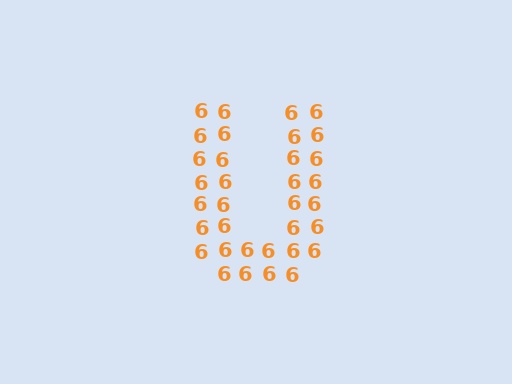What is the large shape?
The large shape is the letter U.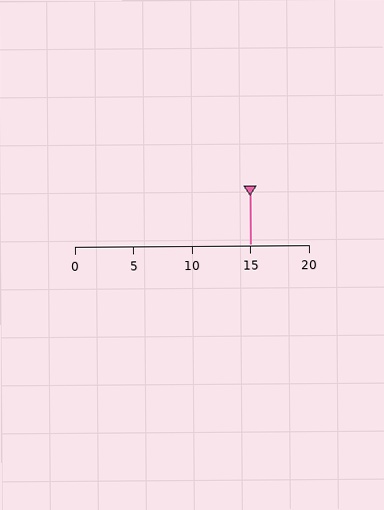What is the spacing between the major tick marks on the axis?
The major ticks are spaced 5 apart.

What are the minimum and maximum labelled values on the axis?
The axis runs from 0 to 20.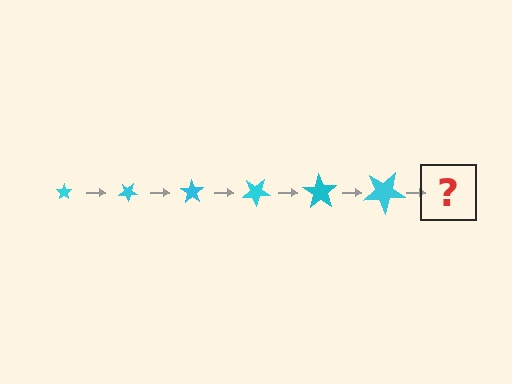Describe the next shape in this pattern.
It should be a star, larger than the previous one and rotated 210 degrees from the start.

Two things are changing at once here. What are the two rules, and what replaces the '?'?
The two rules are that the star grows larger each step and it rotates 35 degrees each step. The '?' should be a star, larger than the previous one and rotated 210 degrees from the start.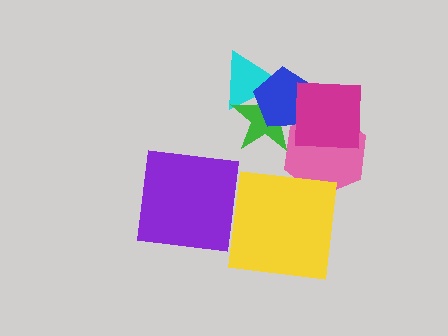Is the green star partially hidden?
Yes, it is partially covered by another shape.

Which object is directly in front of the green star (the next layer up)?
The blue pentagon is directly in front of the green star.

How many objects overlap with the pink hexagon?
3 objects overlap with the pink hexagon.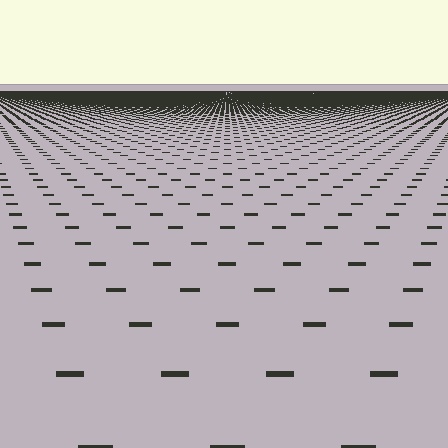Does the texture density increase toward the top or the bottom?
Density increases toward the top.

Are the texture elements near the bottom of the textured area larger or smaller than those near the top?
Larger. Near the bottom, elements are closer to the viewer and appear at a bigger on-screen size.